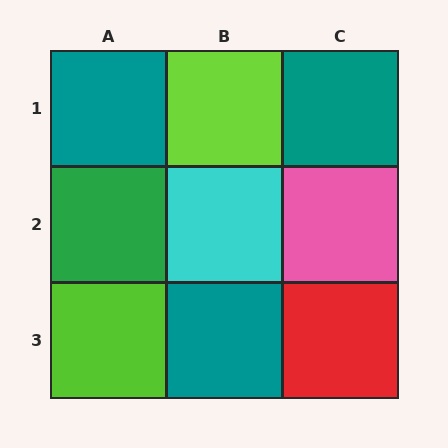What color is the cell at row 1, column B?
Lime.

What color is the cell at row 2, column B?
Cyan.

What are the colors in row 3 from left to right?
Lime, teal, red.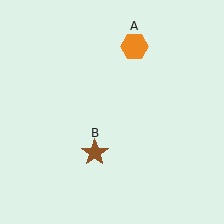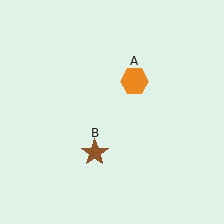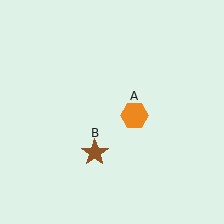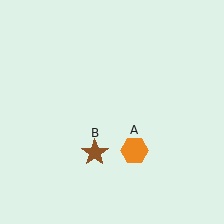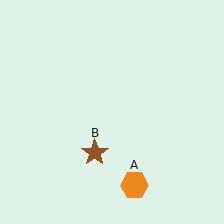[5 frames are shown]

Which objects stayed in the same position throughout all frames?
Brown star (object B) remained stationary.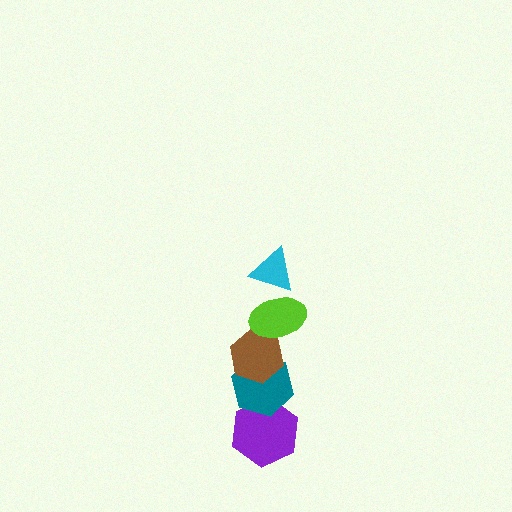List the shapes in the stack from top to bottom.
From top to bottom: the cyan triangle, the lime ellipse, the brown hexagon, the teal hexagon, the purple hexagon.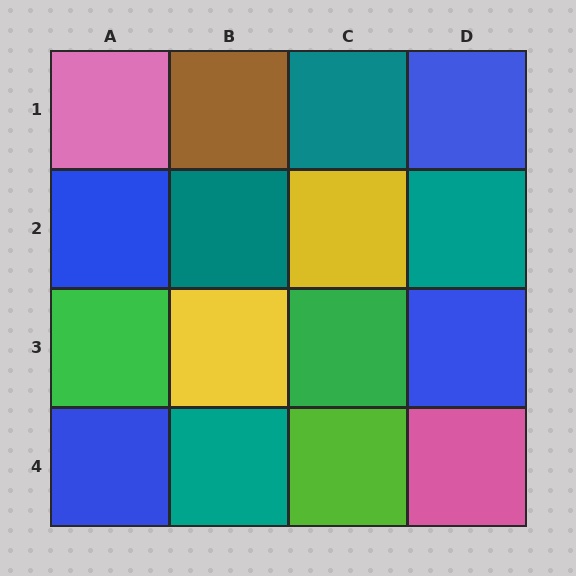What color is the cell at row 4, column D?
Pink.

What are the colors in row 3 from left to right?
Green, yellow, green, blue.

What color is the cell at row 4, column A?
Blue.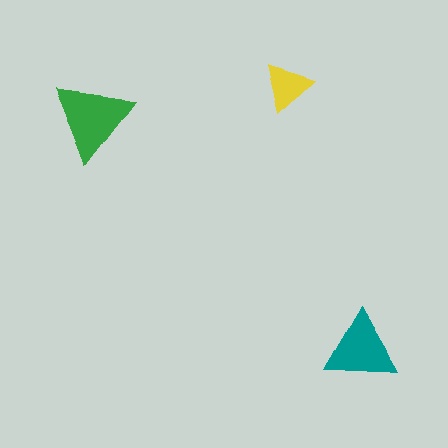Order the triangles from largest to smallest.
the green one, the teal one, the yellow one.